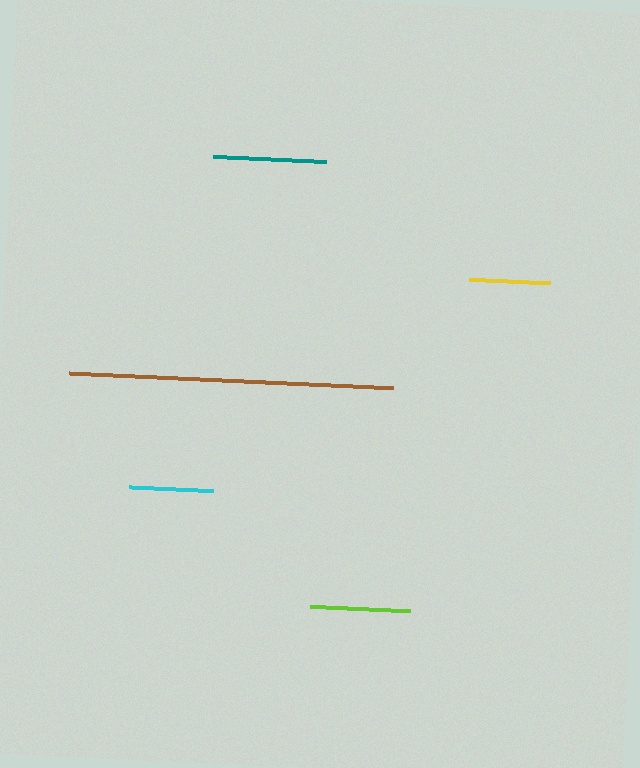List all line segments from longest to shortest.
From longest to shortest: brown, teal, lime, cyan, yellow.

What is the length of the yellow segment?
The yellow segment is approximately 81 pixels long.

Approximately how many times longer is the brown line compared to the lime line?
The brown line is approximately 3.2 times the length of the lime line.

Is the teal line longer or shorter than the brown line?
The brown line is longer than the teal line.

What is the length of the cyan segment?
The cyan segment is approximately 84 pixels long.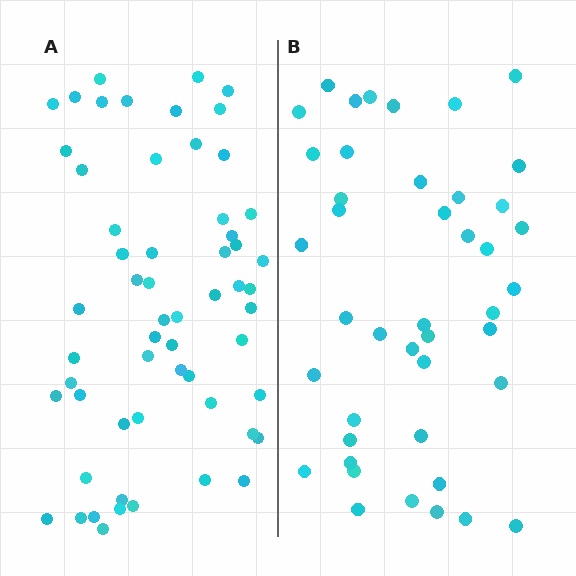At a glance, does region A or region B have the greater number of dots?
Region A (the left region) has more dots.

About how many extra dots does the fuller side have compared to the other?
Region A has approximately 15 more dots than region B.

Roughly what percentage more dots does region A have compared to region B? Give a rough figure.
About 35% more.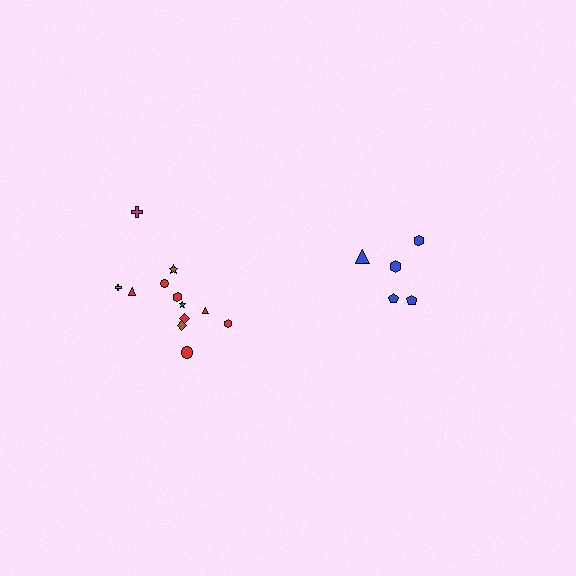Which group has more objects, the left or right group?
The left group.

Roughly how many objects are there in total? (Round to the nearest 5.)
Roughly 15 objects in total.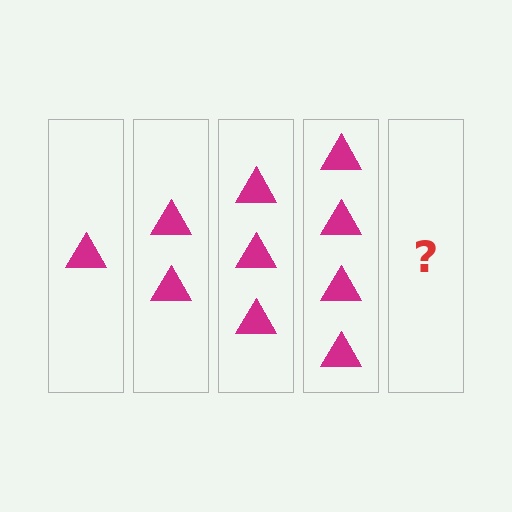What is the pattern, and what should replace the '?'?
The pattern is that each step adds one more triangle. The '?' should be 5 triangles.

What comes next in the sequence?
The next element should be 5 triangles.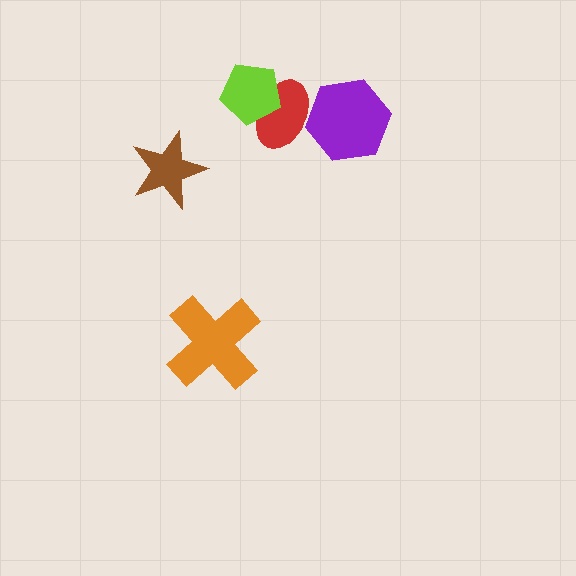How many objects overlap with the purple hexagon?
1 object overlaps with the purple hexagon.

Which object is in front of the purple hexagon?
The red ellipse is in front of the purple hexagon.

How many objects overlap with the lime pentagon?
1 object overlaps with the lime pentagon.